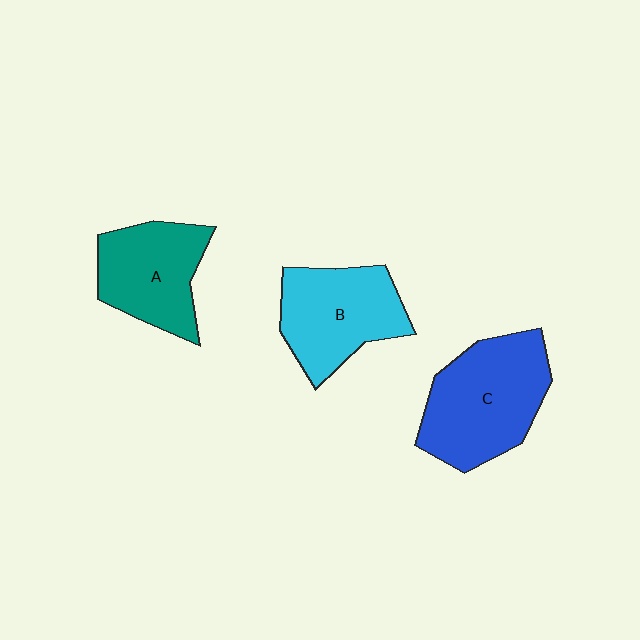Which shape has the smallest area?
Shape A (teal).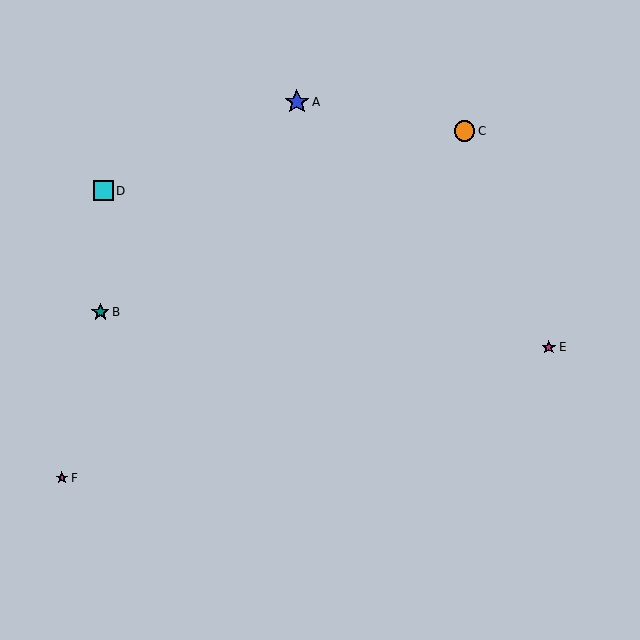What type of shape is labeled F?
Shape F is a magenta star.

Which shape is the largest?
The blue star (labeled A) is the largest.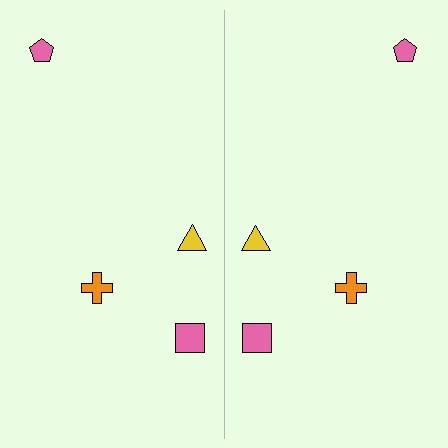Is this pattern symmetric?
Yes, this pattern has bilateral (reflection) symmetry.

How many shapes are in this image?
There are 8 shapes in this image.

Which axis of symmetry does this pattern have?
The pattern has a vertical axis of symmetry running through the center of the image.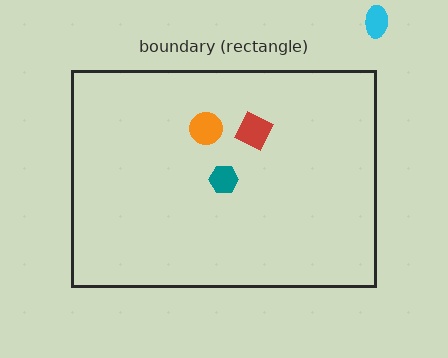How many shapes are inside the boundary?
3 inside, 1 outside.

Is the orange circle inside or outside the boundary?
Inside.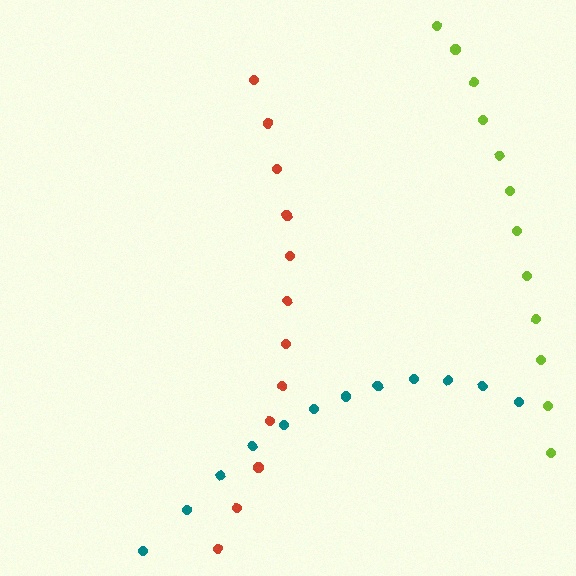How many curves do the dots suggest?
There are 3 distinct paths.